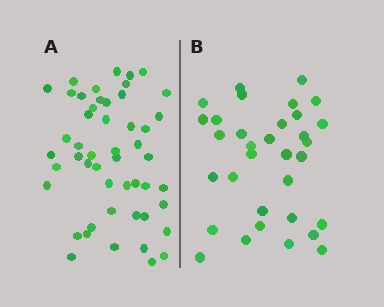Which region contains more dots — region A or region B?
Region A (the left region) has more dots.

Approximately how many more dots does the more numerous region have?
Region A has approximately 15 more dots than region B.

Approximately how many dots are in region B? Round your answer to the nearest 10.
About 30 dots. (The exact count is 33, which rounds to 30.)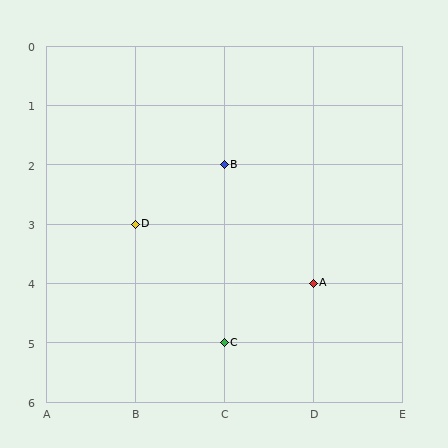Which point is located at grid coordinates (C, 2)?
Point B is at (C, 2).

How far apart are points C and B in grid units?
Points C and B are 3 rows apart.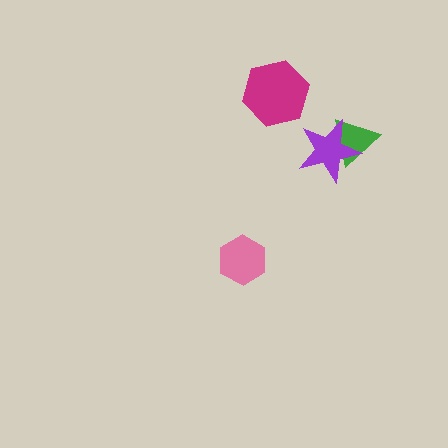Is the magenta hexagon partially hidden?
No, no other shape covers it.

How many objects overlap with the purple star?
1 object overlaps with the purple star.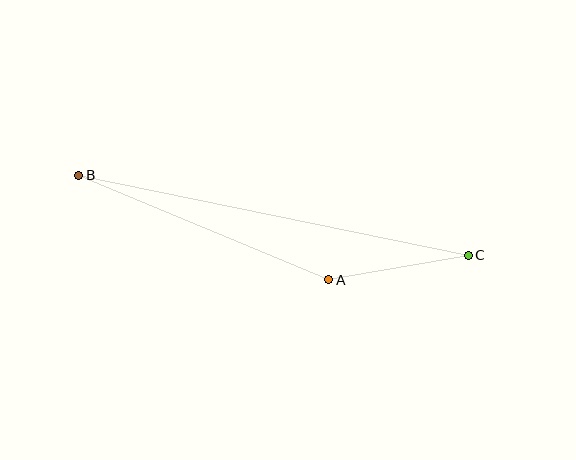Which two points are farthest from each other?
Points B and C are farthest from each other.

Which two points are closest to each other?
Points A and C are closest to each other.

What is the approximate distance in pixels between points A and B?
The distance between A and B is approximately 271 pixels.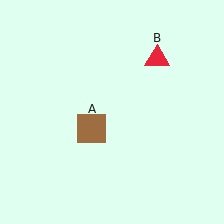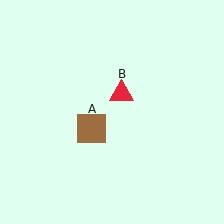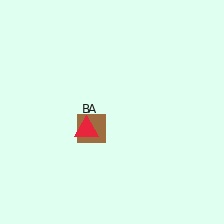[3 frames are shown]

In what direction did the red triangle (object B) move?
The red triangle (object B) moved down and to the left.